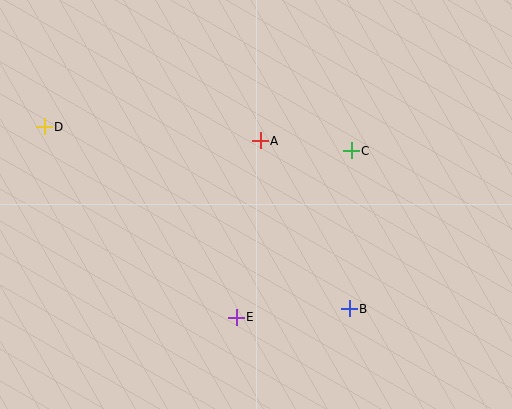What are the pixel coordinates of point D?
Point D is at (44, 127).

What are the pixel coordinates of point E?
Point E is at (236, 317).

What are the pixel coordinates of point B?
Point B is at (349, 309).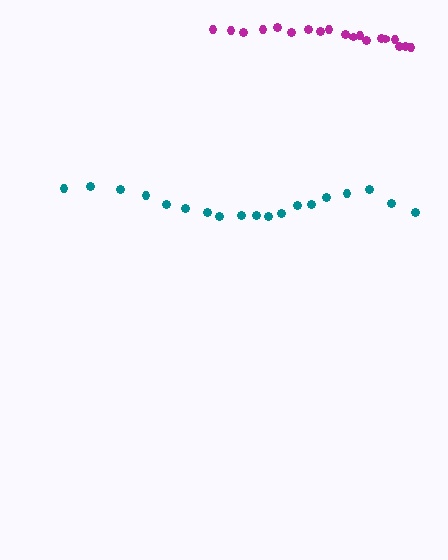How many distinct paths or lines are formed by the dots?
There are 2 distinct paths.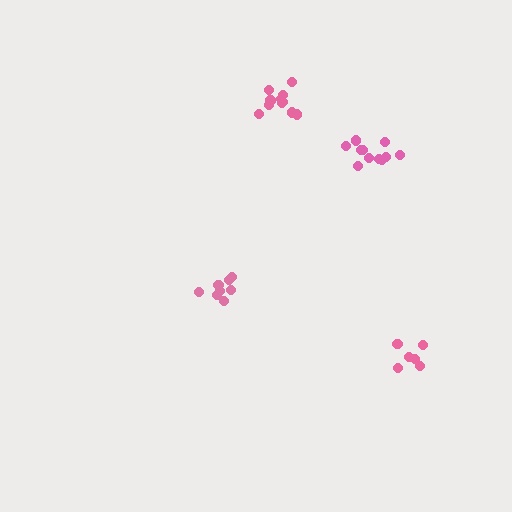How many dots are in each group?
Group 1: 8 dots, Group 2: 11 dots, Group 3: 12 dots, Group 4: 6 dots (37 total).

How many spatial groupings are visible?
There are 4 spatial groupings.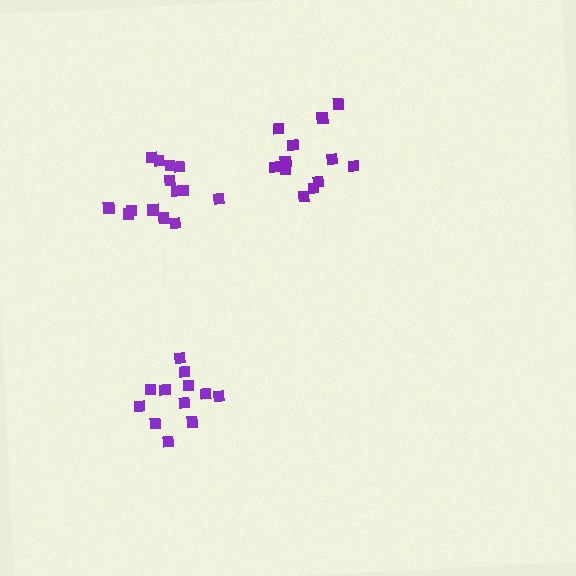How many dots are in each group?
Group 1: 12 dots, Group 2: 14 dots, Group 3: 12 dots (38 total).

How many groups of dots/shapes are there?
There are 3 groups.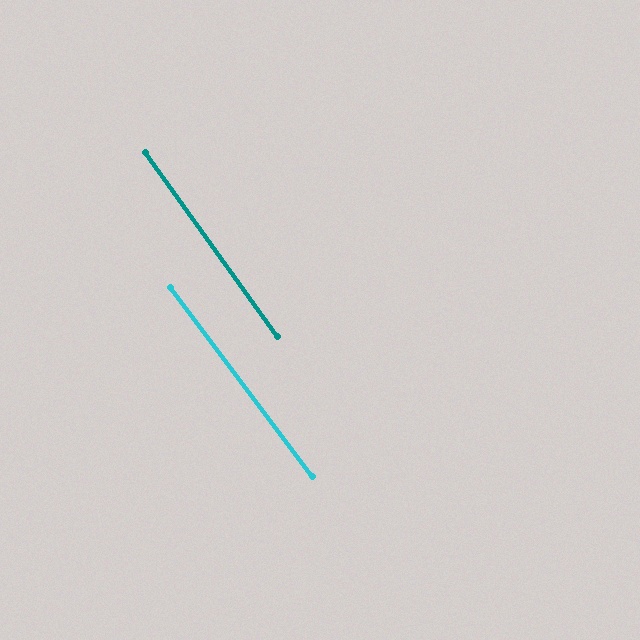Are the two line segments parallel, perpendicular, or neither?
Parallel — their directions differ by only 1.1°.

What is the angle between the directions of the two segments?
Approximately 1 degree.